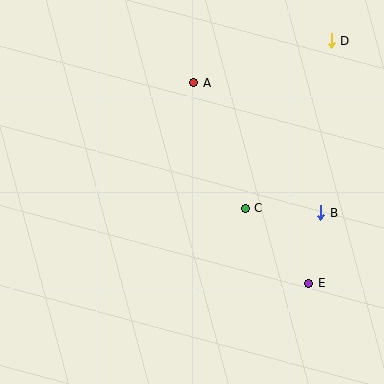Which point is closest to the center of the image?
Point C at (245, 208) is closest to the center.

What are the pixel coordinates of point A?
Point A is at (194, 83).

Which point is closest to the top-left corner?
Point A is closest to the top-left corner.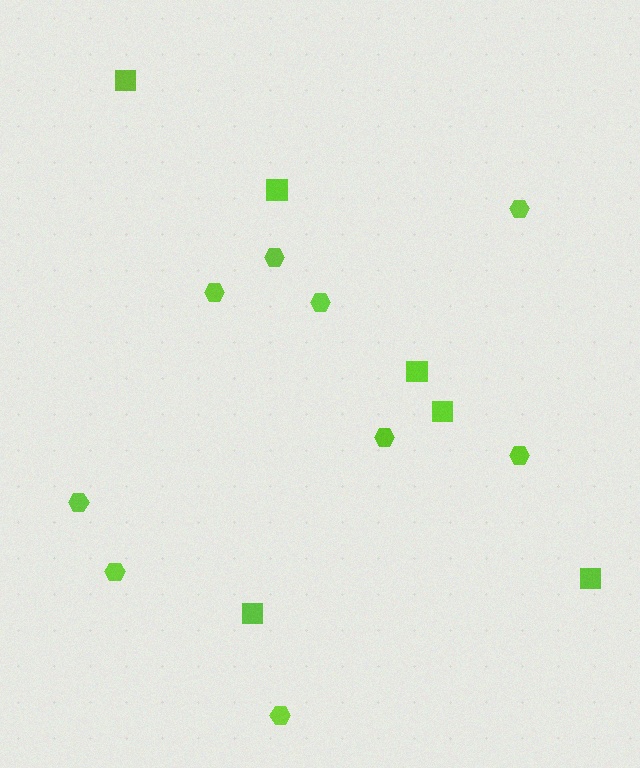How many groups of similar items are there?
There are 2 groups: one group of squares (6) and one group of hexagons (9).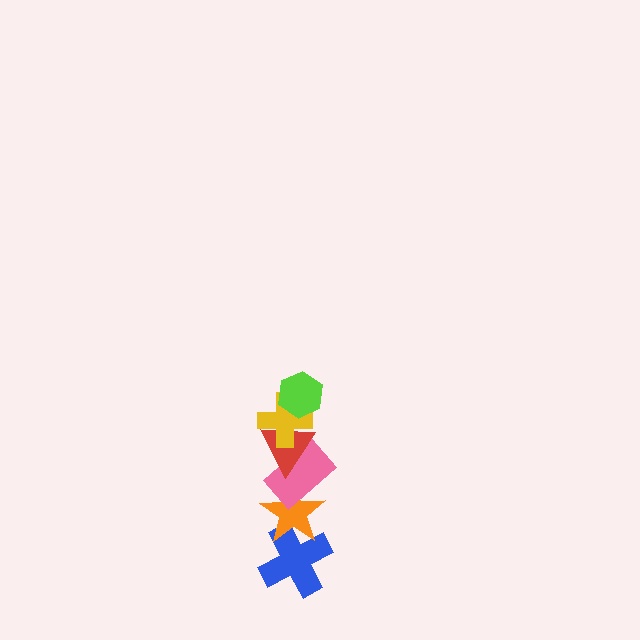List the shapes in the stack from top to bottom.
From top to bottom: the lime hexagon, the yellow cross, the red triangle, the pink rectangle, the orange star, the blue cross.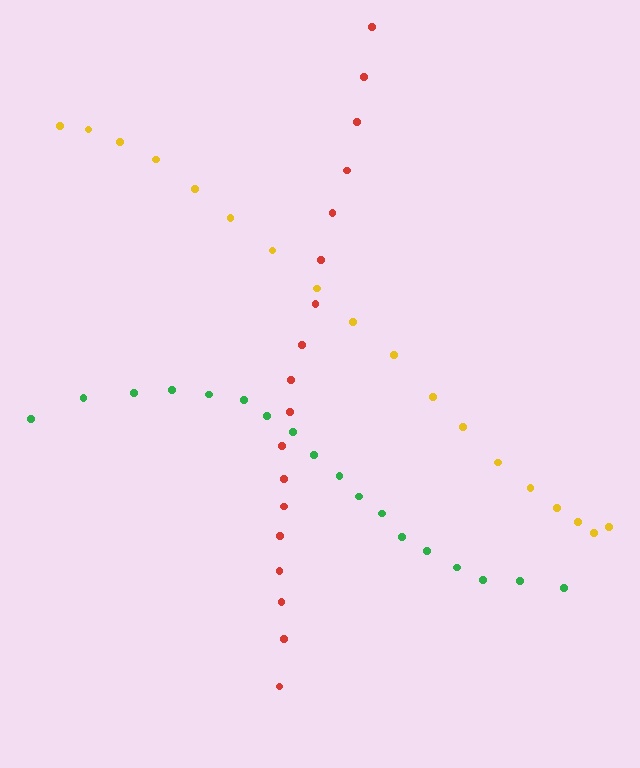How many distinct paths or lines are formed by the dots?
There are 3 distinct paths.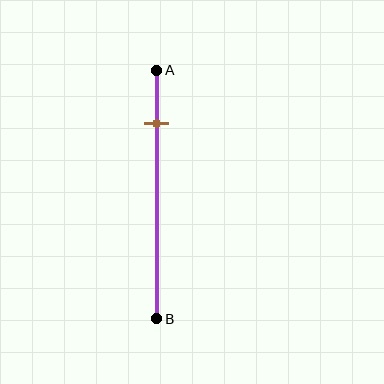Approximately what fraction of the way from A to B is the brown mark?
The brown mark is approximately 20% of the way from A to B.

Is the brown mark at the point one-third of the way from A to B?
No, the mark is at about 20% from A, not at the 33% one-third point.